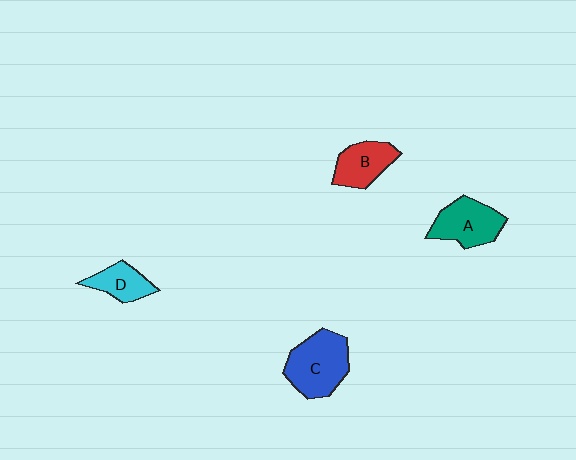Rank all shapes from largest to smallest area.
From largest to smallest: C (blue), A (teal), B (red), D (cyan).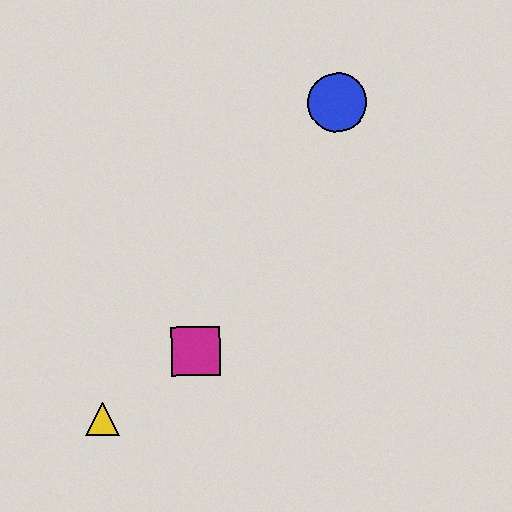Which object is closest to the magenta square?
The yellow triangle is closest to the magenta square.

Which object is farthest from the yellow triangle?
The blue circle is farthest from the yellow triangle.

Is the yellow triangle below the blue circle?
Yes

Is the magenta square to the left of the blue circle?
Yes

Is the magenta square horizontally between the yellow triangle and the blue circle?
Yes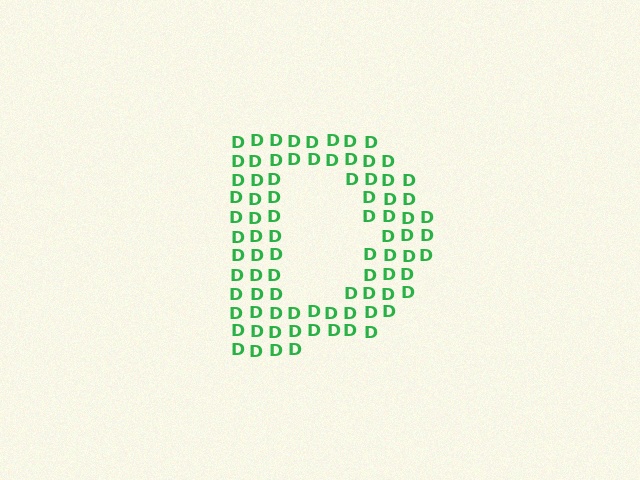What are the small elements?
The small elements are letter D's.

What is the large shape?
The large shape is the letter D.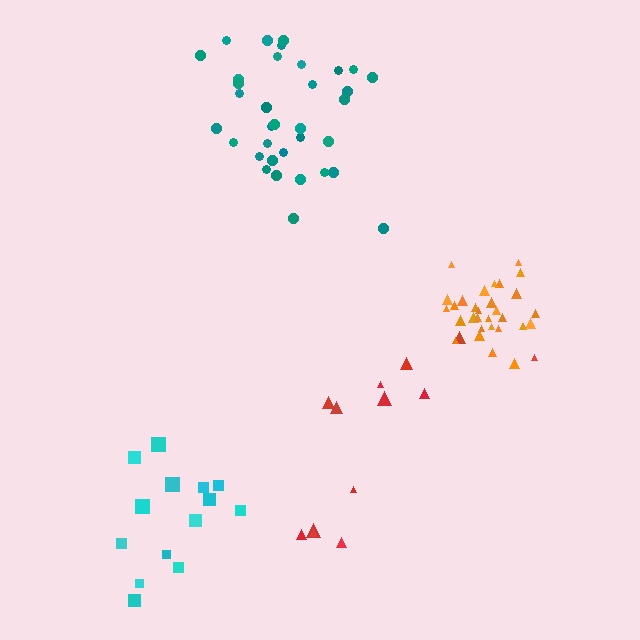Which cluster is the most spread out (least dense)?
Red.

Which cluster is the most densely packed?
Orange.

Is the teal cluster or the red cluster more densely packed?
Teal.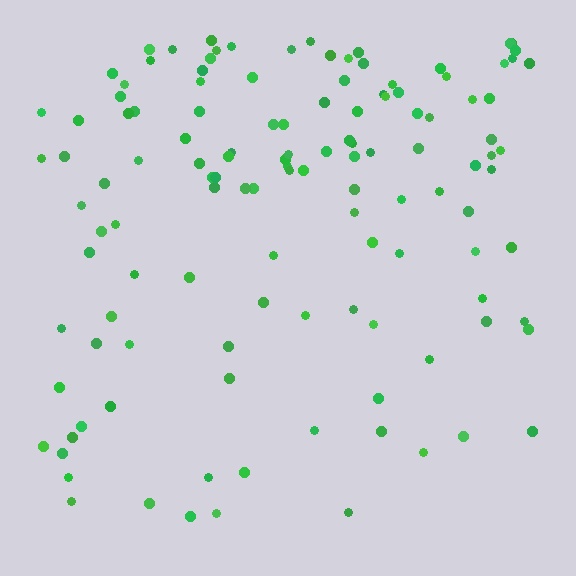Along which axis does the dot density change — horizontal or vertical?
Vertical.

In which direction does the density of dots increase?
From bottom to top, with the top side densest.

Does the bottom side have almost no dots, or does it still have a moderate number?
Still a moderate number, just noticeably fewer than the top.